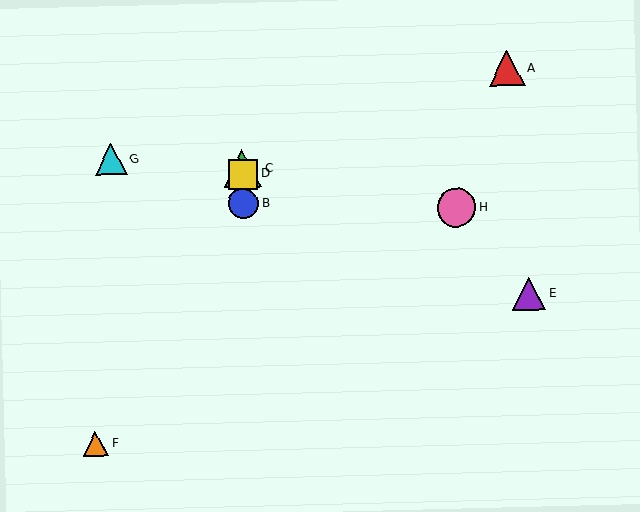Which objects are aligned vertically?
Objects B, C, D are aligned vertically.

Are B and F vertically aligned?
No, B is at x≈244 and F is at x≈96.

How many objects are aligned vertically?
3 objects (B, C, D) are aligned vertically.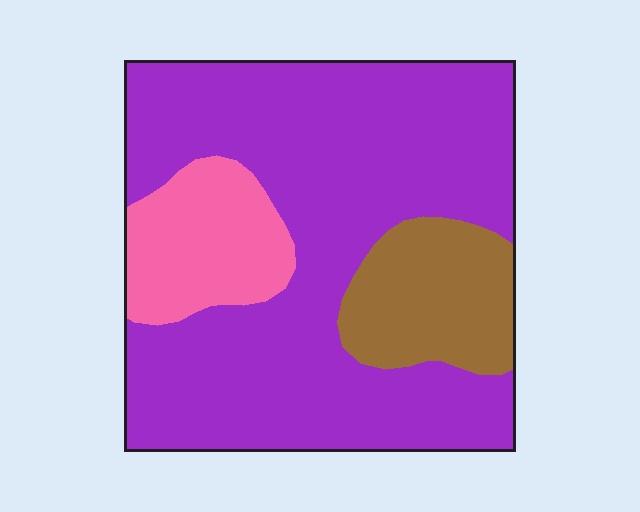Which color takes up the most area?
Purple, at roughly 70%.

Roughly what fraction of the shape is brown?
Brown takes up about one sixth (1/6) of the shape.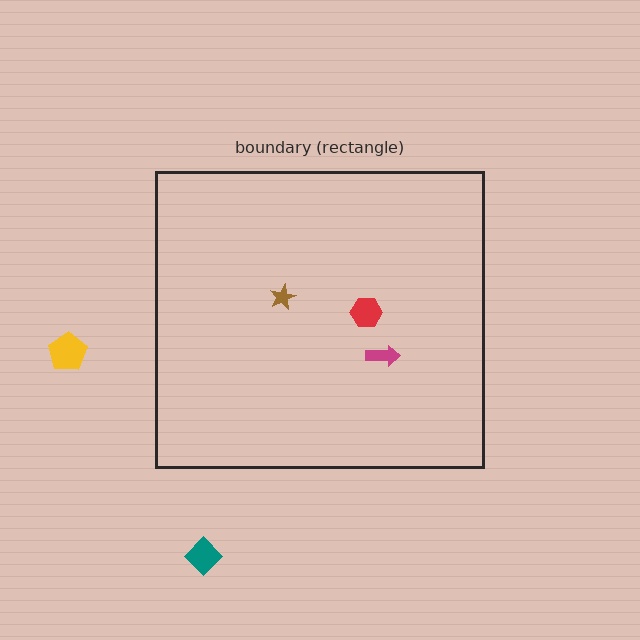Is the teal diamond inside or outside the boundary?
Outside.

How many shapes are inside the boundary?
3 inside, 2 outside.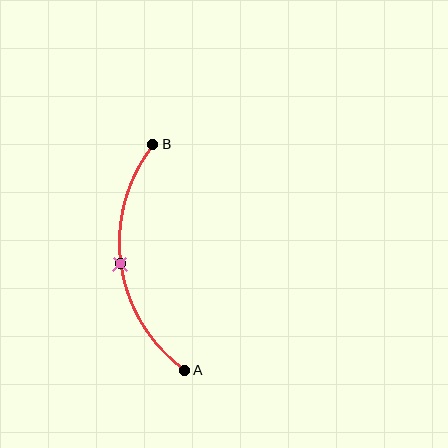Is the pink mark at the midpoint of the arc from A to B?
Yes. The pink mark lies on the arc at equal arc-length from both A and B — it is the arc midpoint.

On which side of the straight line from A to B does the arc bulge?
The arc bulges to the left of the straight line connecting A and B.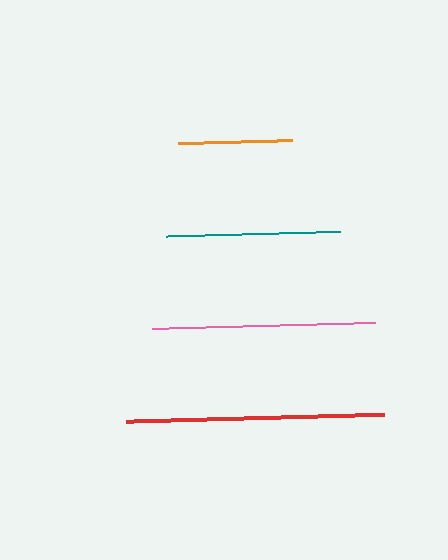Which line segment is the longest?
The red line is the longest at approximately 258 pixels.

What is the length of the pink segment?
The pink segment is approximately 224 pixels long.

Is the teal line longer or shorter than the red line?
The red line is longer than the teal line.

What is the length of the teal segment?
The teal segment is approximately 173 pixels long.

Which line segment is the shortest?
The orange line is the shortest at approximately 114 pixels.